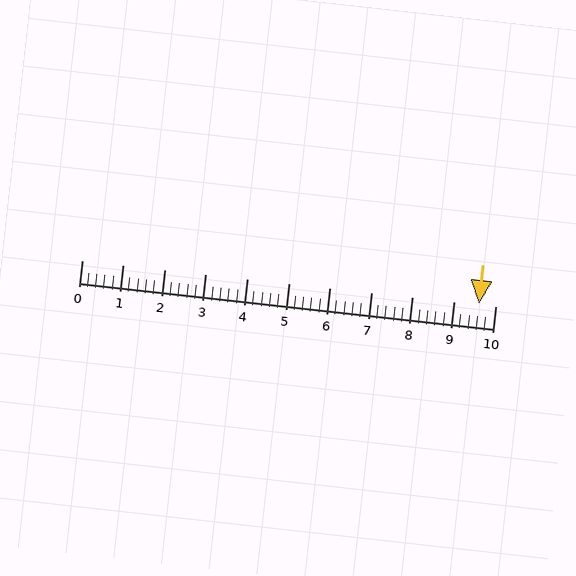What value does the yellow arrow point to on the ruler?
The yellow arrow points to approximately 9.6.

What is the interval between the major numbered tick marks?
The major tick marks are spaced 1 units apart.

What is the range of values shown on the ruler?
The ruler shows values from 0 to 10.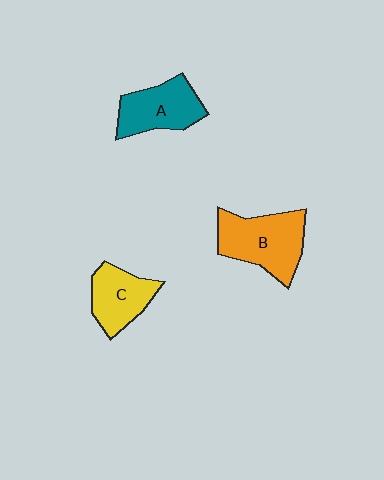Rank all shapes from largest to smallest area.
From largest to smallest: B (orange), A (teal), C (yellow).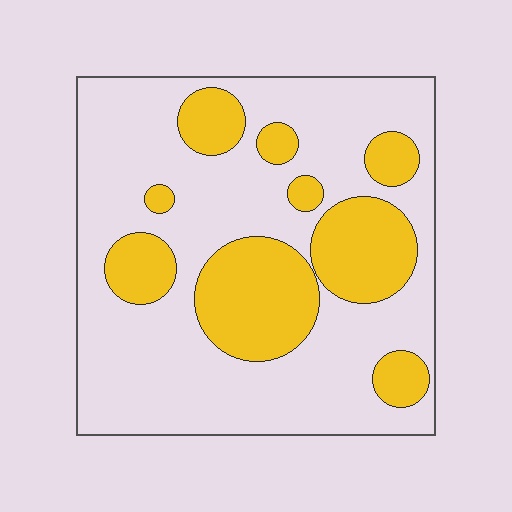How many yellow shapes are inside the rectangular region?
9.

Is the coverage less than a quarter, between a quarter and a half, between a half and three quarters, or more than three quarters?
Between a quarter and a half.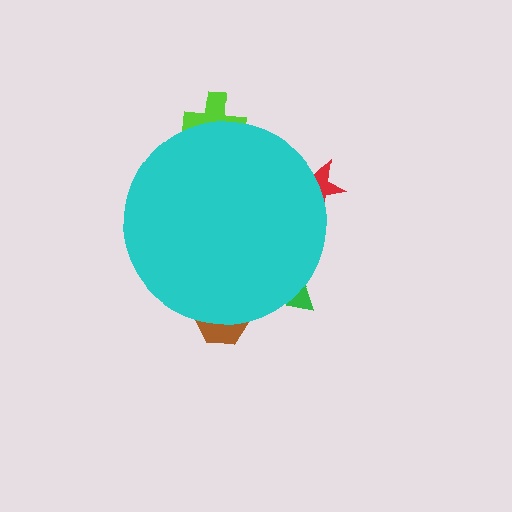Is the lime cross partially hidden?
Yes, the lime cross is partially hidden behind the cyan circle.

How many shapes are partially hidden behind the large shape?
4 shapes are partially hidden.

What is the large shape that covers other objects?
A cyan circle.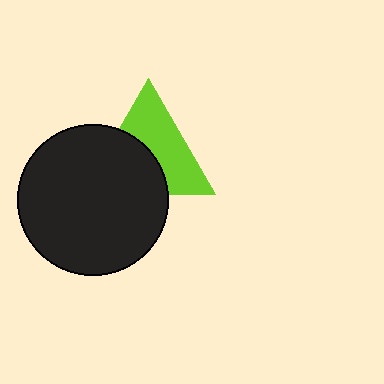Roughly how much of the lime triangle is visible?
About half of it is visible (roughly 54%).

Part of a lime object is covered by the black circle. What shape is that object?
It is a triangle.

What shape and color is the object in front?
The object in front is a black circle.